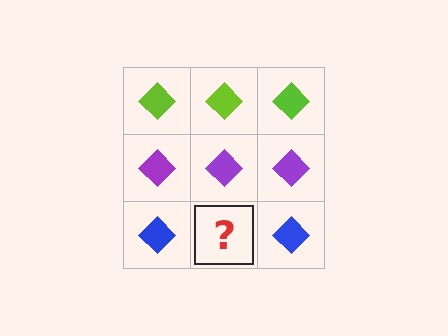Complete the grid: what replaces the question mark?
The question mark should be replaced with a blue diamond.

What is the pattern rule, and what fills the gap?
The rule is that each row has a consistent color. The gap should be filled with a blue diamond.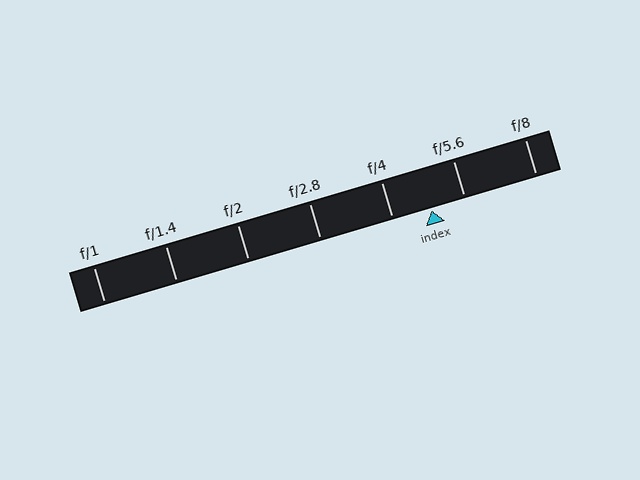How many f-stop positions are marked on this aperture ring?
There are 7 f-stop positions marked.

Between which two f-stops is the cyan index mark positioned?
The index mark is between f/4 and f/5.6.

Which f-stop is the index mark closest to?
The index mark is closest to f/5.6.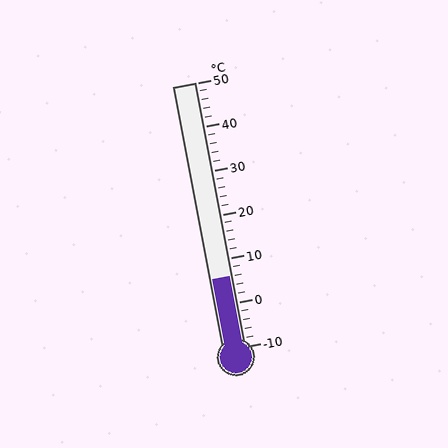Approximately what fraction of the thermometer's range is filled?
The thermometer is filled to approximately 25% of its range.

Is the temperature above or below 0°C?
The temperature is above 0°C.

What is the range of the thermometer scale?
The thermometer scale ranges from -10°C to 50°C.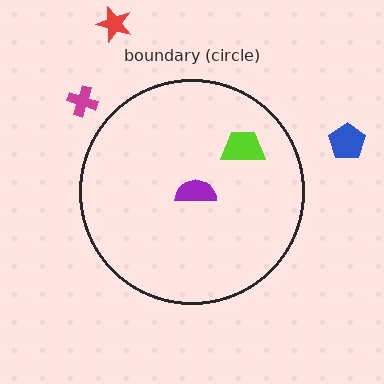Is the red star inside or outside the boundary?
Outside.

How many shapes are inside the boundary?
2 inside, 3 outside.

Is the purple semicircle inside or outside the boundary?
Inside.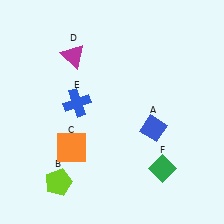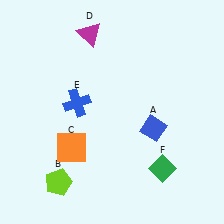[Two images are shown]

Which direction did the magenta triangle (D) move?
The magenta triangle (D) moved up.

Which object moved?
The magenta triangle (D) moved up.